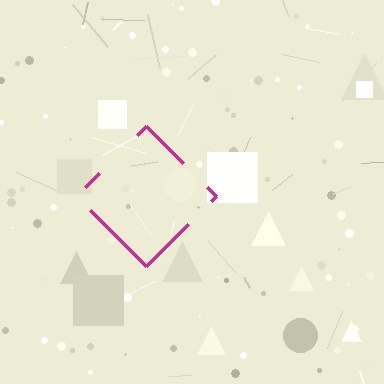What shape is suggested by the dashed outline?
The dashed outline suggests a diamond.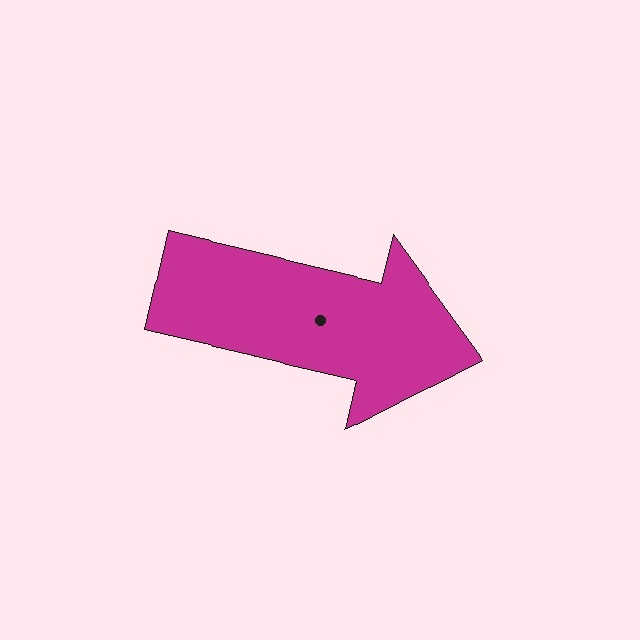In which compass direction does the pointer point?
East.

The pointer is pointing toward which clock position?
Roughly 3 o'clock.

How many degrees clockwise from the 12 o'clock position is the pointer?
Approximately 103 degrees.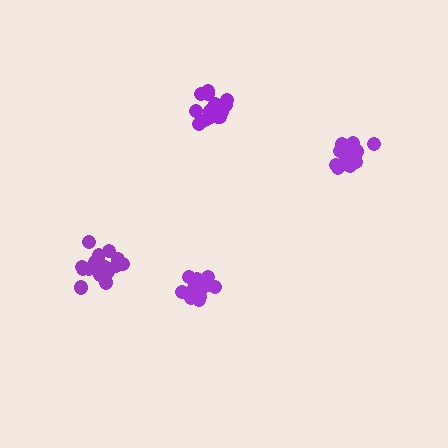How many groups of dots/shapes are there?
There are 4 groups.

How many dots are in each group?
Group 1: 18 dots, Group 2: 17 dots, Group 3: 17 dots, Group 4: 15 dots (67 total).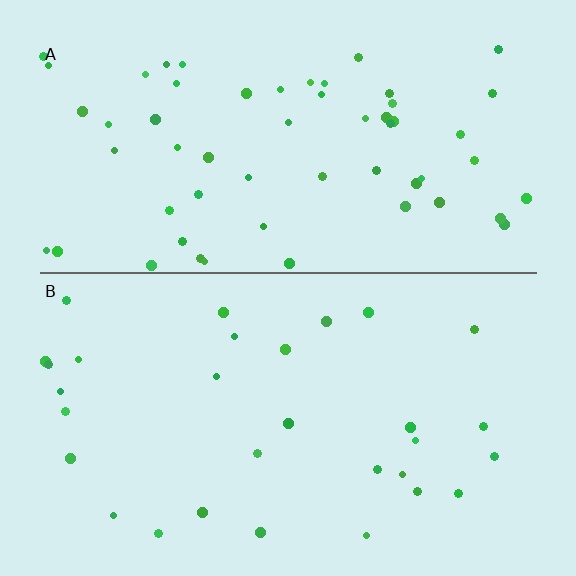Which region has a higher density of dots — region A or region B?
A (the top).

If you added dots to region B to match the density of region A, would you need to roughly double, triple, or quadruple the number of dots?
Approximately double.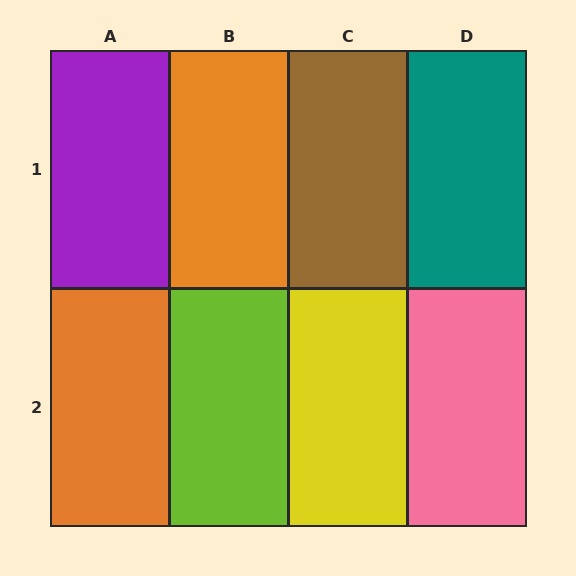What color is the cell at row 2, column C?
Yellow.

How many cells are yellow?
1 cell is yellow.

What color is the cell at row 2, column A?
Orange.